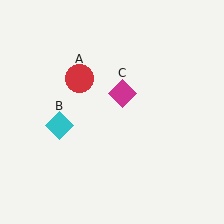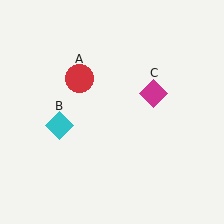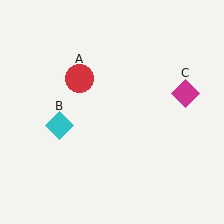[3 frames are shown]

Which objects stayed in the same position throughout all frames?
Red circle (object A) and cyan diamond (object B) remained stationary.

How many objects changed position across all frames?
1 object changed position: magenta diamond (object C).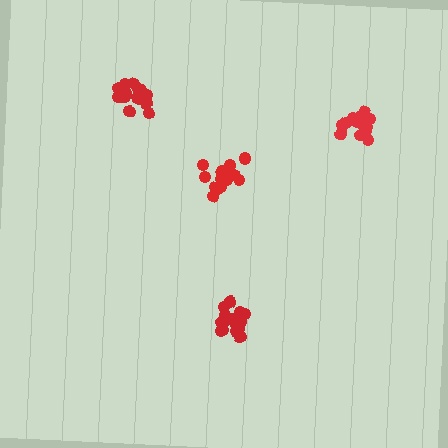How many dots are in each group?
Group 1: 16 dots, Group 2: 18 dots, Group 3: 16 dots, Group 4: 15 dots (65 total).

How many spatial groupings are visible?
There are 4 spatial groupings.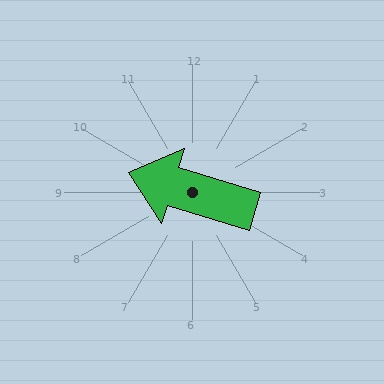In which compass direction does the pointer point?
West.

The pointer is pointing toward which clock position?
Roughly 10 o'clock.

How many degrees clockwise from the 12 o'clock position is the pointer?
Approximately 287 degrees.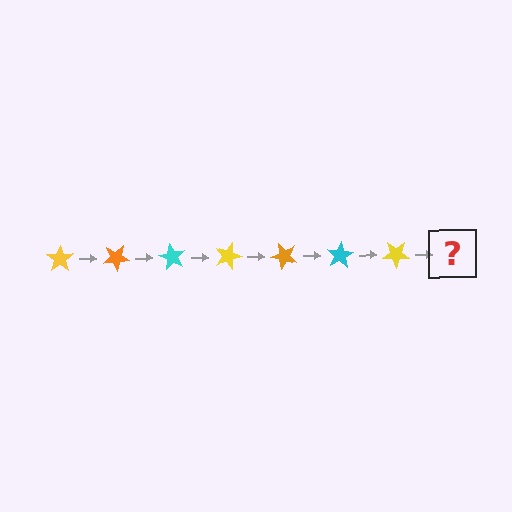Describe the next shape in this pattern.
It should be an orange star, rotated 210 degrees from the start.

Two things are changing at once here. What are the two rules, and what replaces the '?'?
The two rules are that it rotates 30 degrees each step and the color cycles through yellow, orange, and cyan. The '?' should be an orange star, rotated 210 degrees from the start.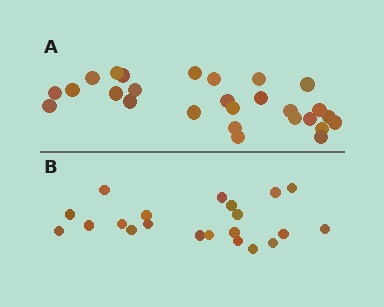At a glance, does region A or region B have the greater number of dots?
Region A (the top region) has more dots.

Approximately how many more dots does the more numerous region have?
Region A has about 6 more dots than region B.